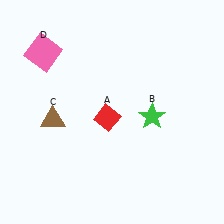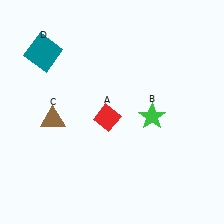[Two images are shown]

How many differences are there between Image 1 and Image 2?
There is 1 difference between the two images.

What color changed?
The square (D) changed from pink in Image 1 to teal in Image 2.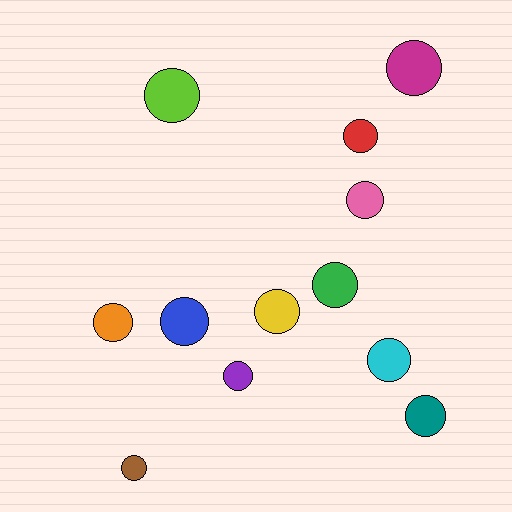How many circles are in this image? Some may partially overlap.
There are 12 circles.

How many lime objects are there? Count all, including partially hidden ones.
There is 1 lime object.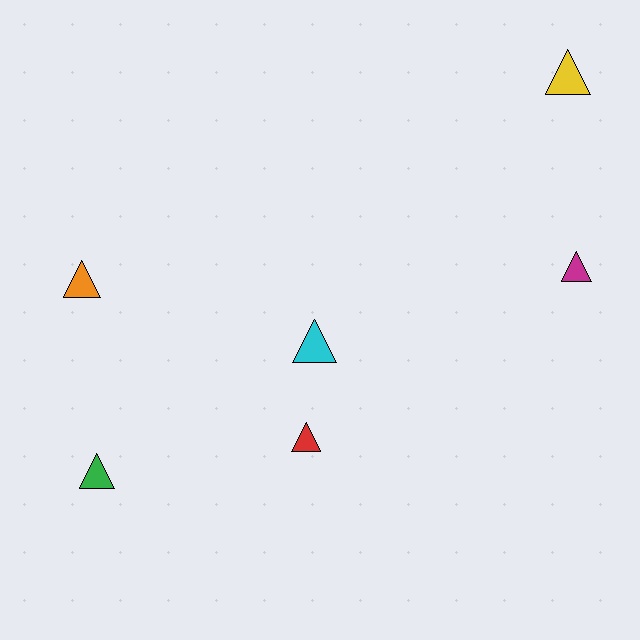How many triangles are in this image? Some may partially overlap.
There are 6 triangles.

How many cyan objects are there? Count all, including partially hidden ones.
There is 1 cyan object.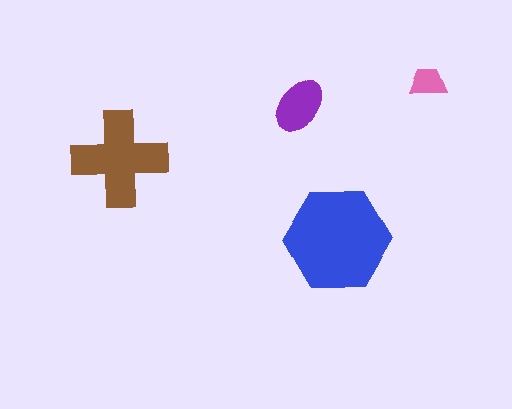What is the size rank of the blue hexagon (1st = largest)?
1st.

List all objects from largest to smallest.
The blue hexagon, the brown cross, the purple ellipse, the pink trapezoid.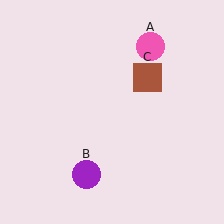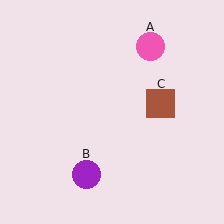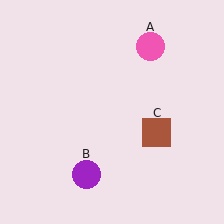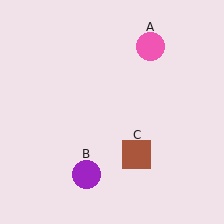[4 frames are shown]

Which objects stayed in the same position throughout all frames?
Pink circle (object A) and purple circle (object B) remained stationary.